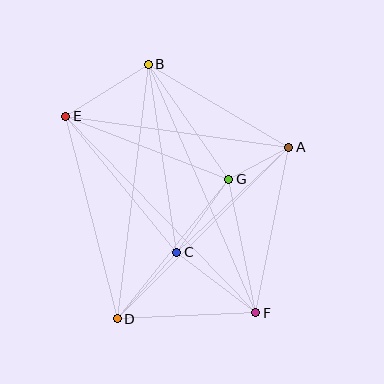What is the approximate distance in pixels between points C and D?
The distance between C and D is approximately 89 pixels.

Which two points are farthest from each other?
Points E and F are farthest from each other.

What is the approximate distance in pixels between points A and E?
The distance between A and E is approximately 225 pixels.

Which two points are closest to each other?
Points A and G are closest to each other.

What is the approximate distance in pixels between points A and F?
The distance between A and F is approximately 168 pixels.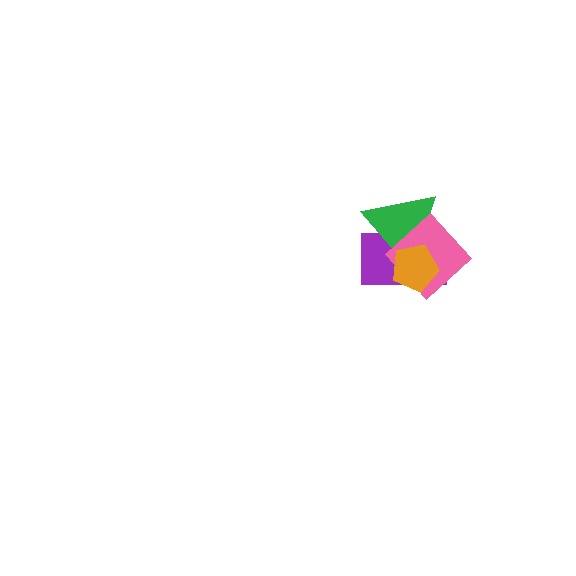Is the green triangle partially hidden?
Yes, it is partially covered by another shape.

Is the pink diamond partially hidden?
Yes, it is partially covered by another shape.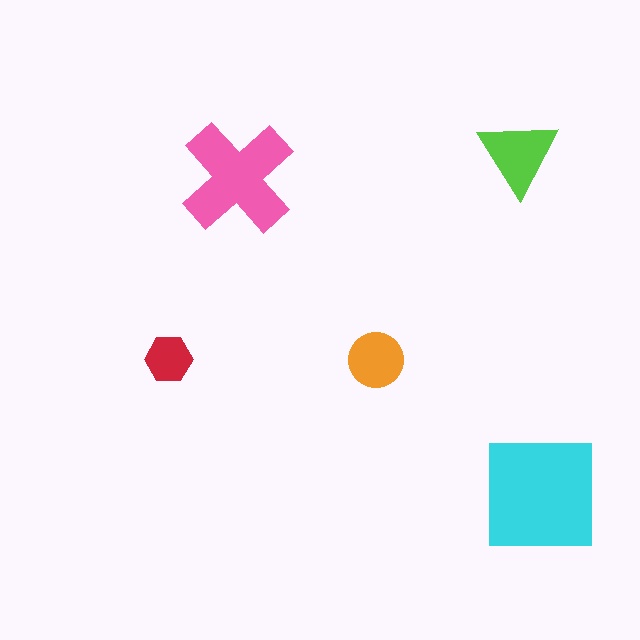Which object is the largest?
The cyan square.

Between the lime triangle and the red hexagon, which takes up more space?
The lime triangle.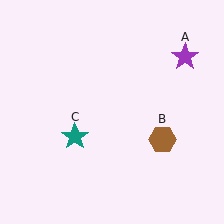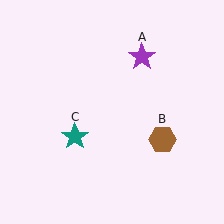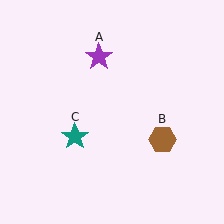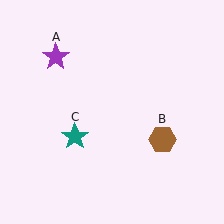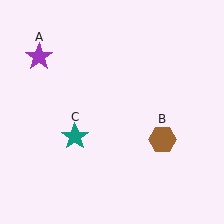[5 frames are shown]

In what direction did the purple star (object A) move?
The purple star (object A) moved left.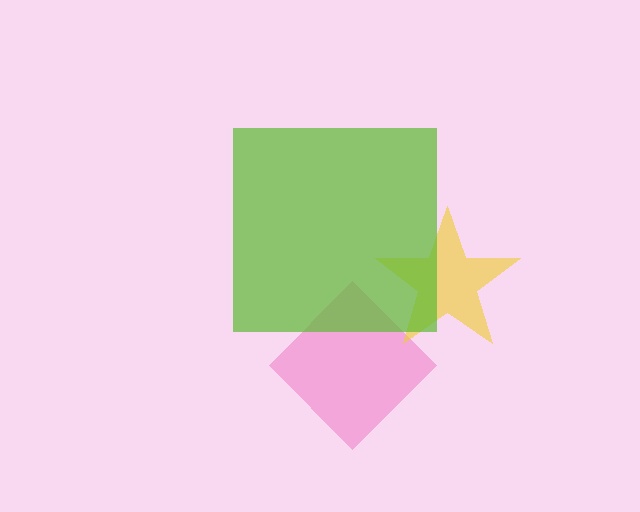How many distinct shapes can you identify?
There are 3 distinct shapes: a pink diamond, a yellow star, a lime square.